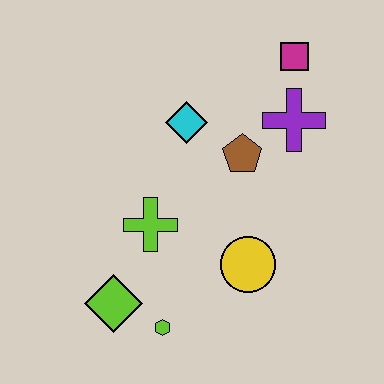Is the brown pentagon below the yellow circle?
No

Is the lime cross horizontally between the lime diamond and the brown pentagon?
Yes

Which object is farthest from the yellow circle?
The magenta square is farthest from the yellow circle.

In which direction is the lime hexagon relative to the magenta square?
The lime hexagon is below the magenta square.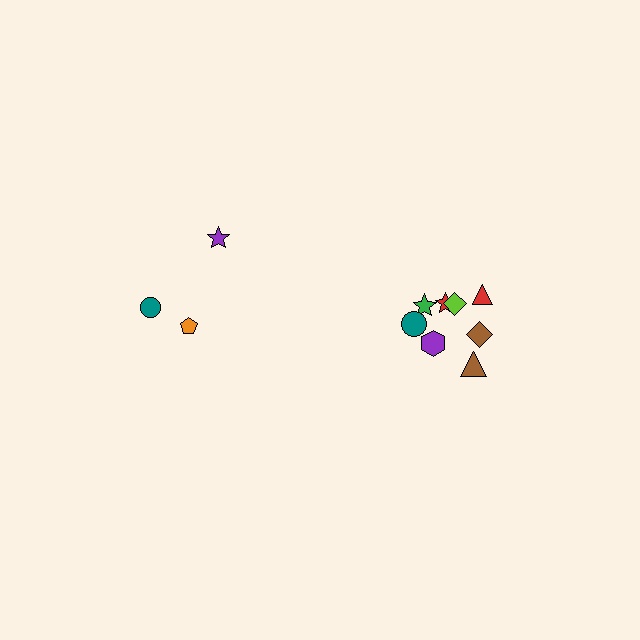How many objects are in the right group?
There are 8 objects.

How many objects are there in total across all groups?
There are 11 objects.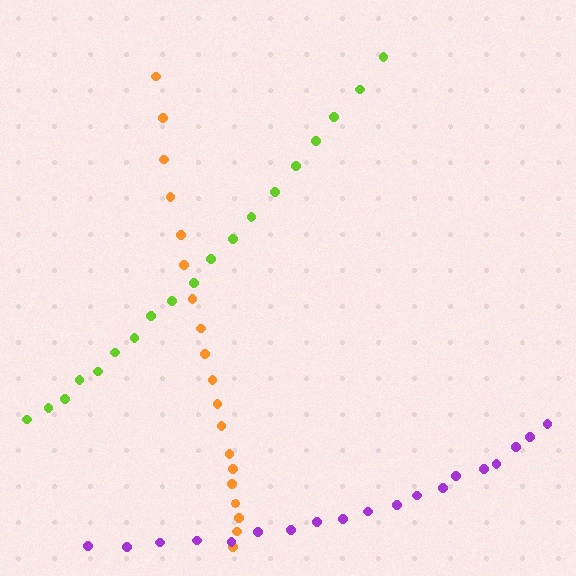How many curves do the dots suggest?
There are 3 distinct paths.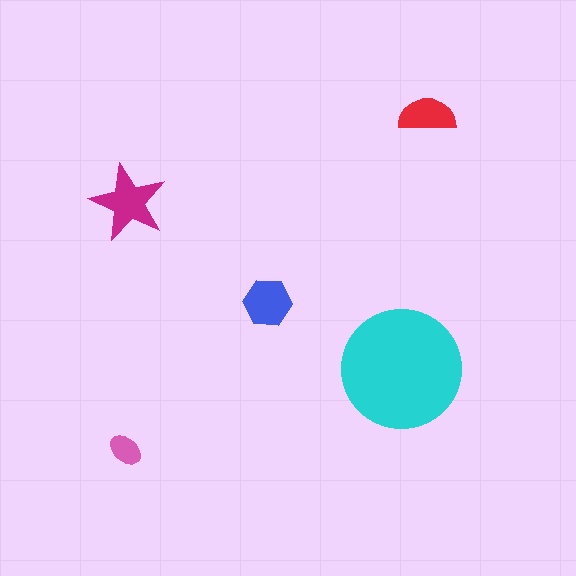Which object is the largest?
The cyan circle.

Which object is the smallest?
The pink ellipse.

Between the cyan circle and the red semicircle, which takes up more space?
The cyan circle.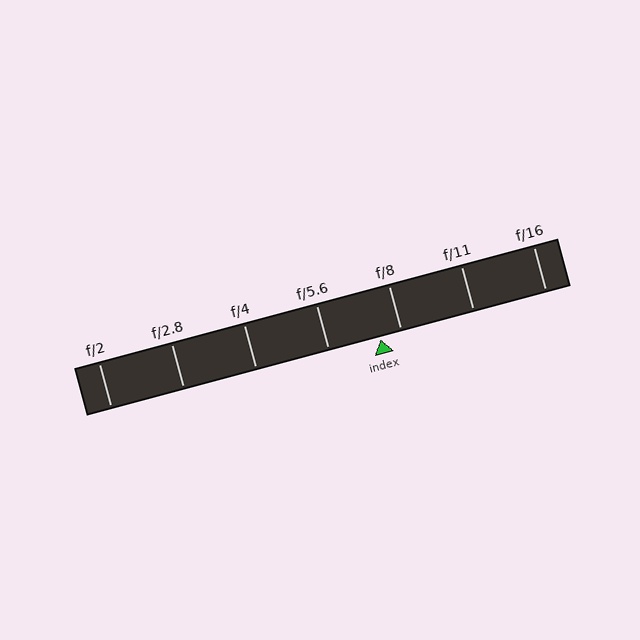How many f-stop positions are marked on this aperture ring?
There are 7 f-stop positions marked.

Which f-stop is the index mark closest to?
The index mark is closest to f/8.